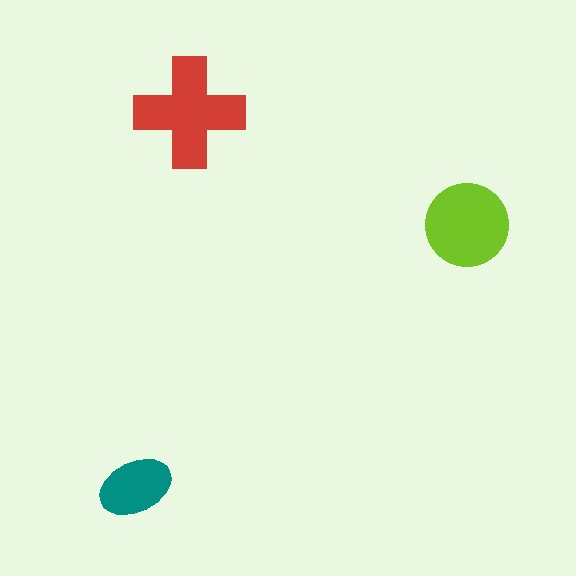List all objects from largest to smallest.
The red cross, the lime circle, the teal ellipse.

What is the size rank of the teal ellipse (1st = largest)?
3rd.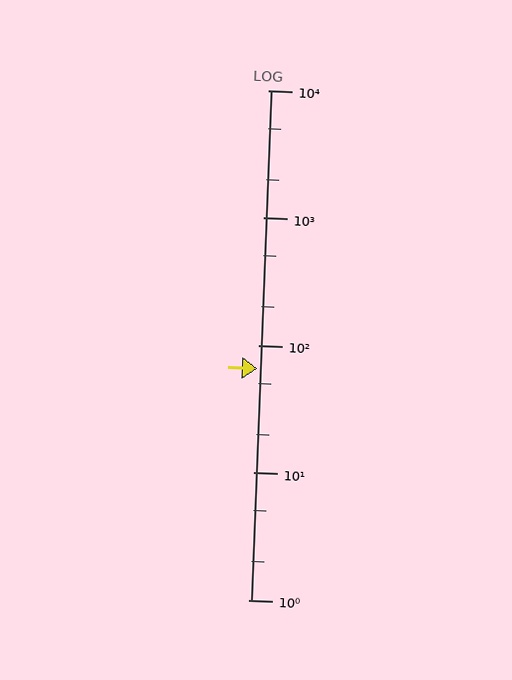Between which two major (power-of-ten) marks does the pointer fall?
The pointer is between 10 and 100.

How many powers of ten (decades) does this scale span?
The scale spans 4 decades, from 1 to 10000.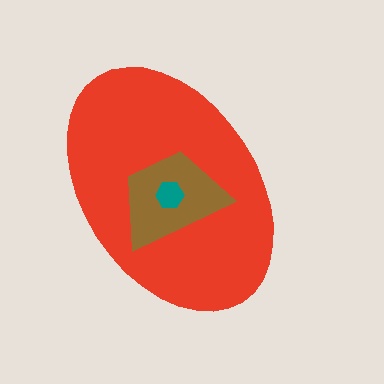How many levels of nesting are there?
3.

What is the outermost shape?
The red ellipse.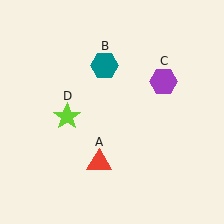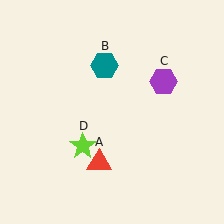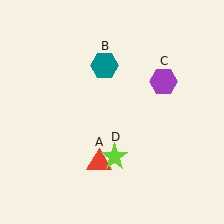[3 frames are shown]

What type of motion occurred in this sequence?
The lime star (object D) rotated counterclockwise around the center of the scene.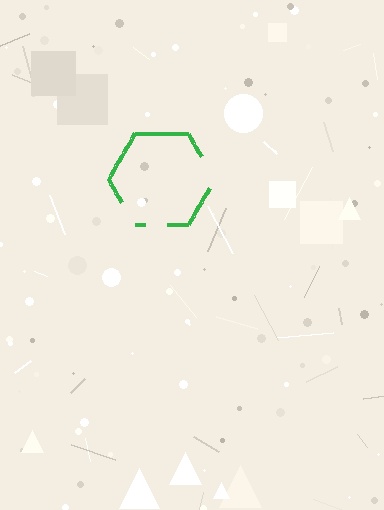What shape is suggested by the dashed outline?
The dashed outline suggests a hexagon.